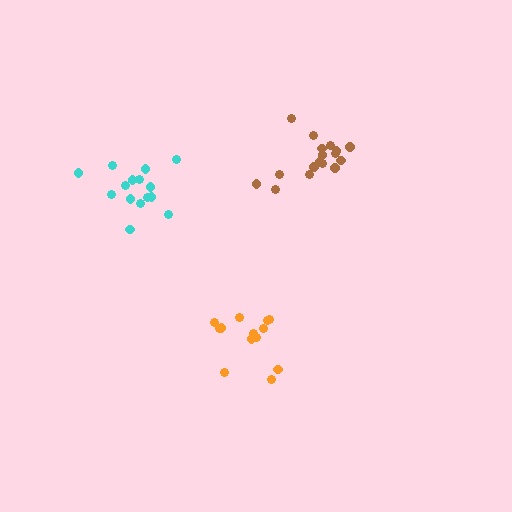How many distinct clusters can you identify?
There are 3 distinct clusters.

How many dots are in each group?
Group 1: 17 dots, Group 2: 14 dots, Group 3: 15 dots (46 total).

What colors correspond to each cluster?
The clusters are colored: brown, orange, cyan.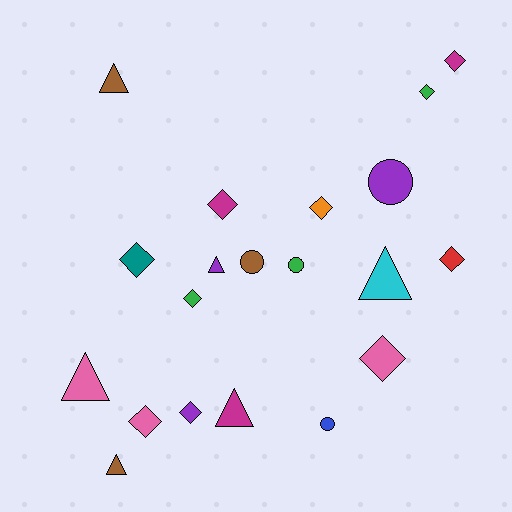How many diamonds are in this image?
There are 10 diamonds.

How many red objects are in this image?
There is 1 red object.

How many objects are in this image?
There are 20 objects.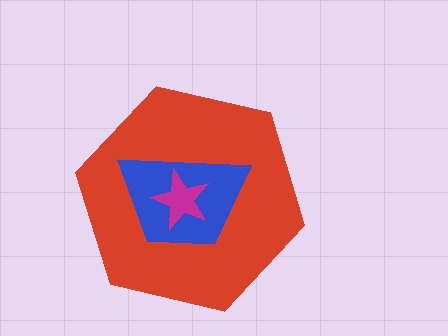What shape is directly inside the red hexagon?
The blue trapezoid.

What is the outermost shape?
The red hexagon.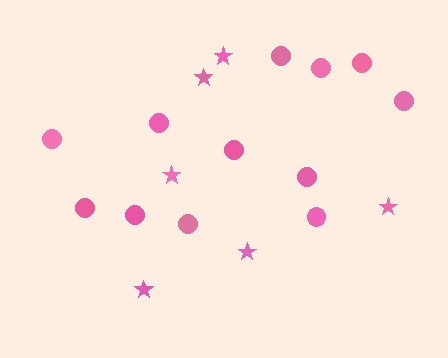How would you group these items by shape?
There are 2 groups: one group of circles (12) and one group of stars (6).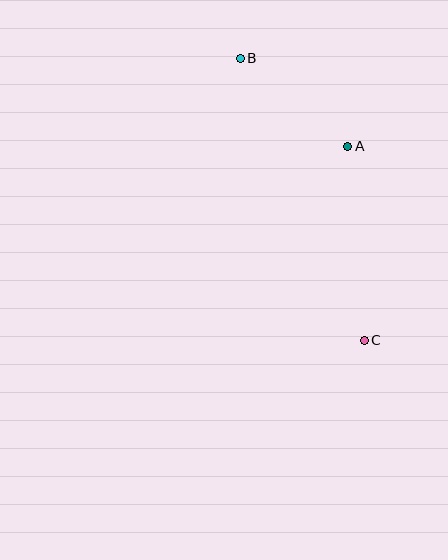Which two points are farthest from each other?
Points B and C are farthest from each other.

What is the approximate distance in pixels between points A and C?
The distance between A and C is approximately 195 pixels.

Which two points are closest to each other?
Points A and B are closest to each other.